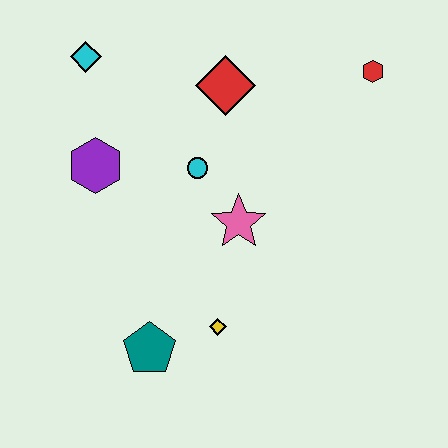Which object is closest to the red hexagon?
The red diamond is closest to the red hexagon.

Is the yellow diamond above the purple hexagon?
No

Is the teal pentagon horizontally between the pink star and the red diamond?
No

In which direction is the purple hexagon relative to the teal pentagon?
The purple hexagon is above the teal pentagon.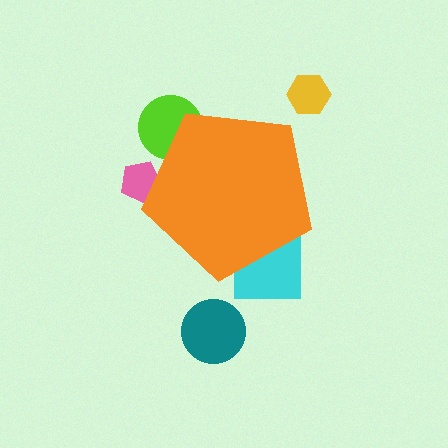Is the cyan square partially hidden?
Yes, the cyan square is partially hidden behind the orange pentagon.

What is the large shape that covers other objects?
An orange pentagon.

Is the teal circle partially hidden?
No, the teal circle is fully visible.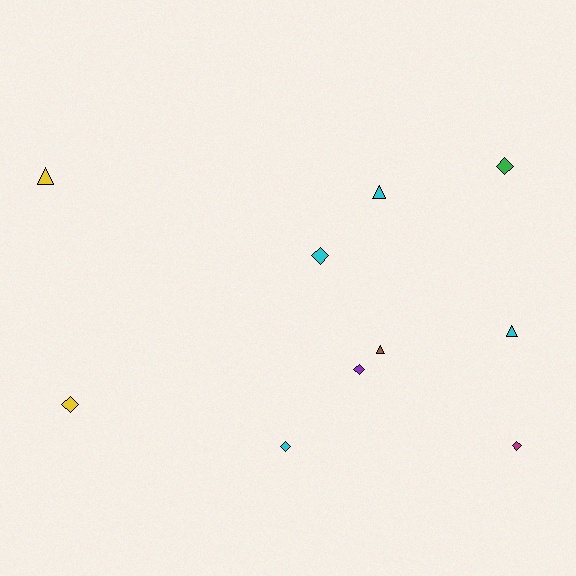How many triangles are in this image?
There are 4 triangles.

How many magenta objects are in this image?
There is 1 magenta object.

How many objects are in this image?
There are 10 objects.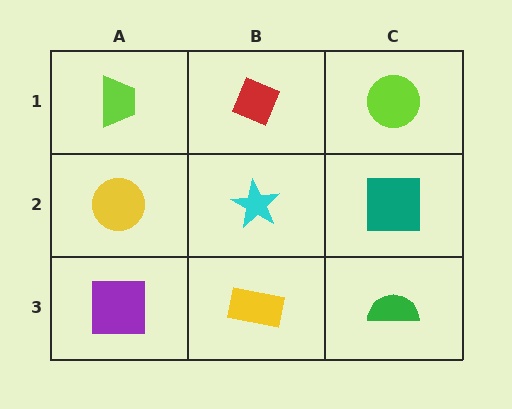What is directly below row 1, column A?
A yellow circle.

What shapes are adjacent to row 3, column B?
A cyan star (row 2, column B), a purple square (row 3, column A), a green semicircle (row 3, column C).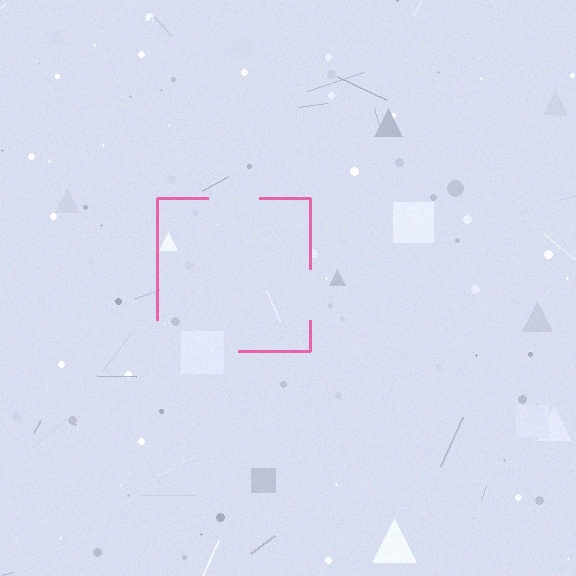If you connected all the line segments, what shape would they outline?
They would outline a square.